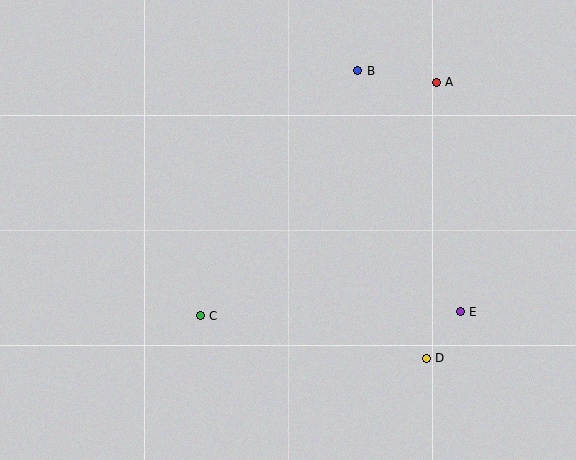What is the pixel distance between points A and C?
The distance between A and C is 332 pixels.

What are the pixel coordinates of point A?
Point A is at (436, 82).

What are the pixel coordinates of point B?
Point B is at (358, 71).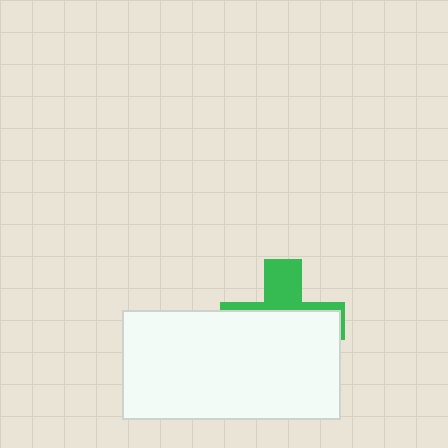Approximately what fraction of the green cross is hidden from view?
Roughly 66% of the green cross is hidden behind the white rectangle.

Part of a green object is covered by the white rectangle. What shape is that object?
It is a cross.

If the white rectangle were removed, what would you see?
You would see the complete green cross.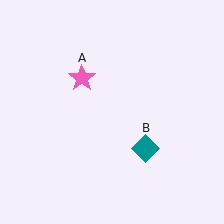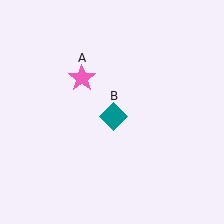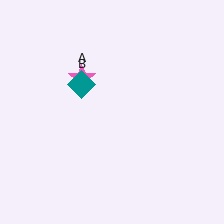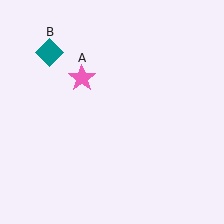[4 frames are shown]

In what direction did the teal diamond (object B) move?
The teal diamond (object B) moved up and to the left.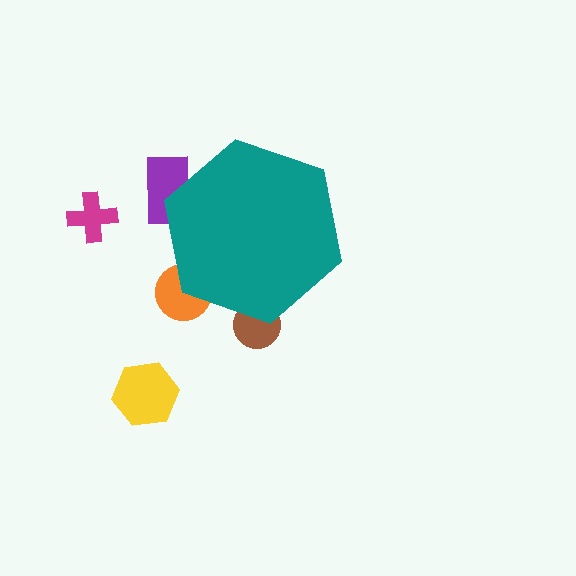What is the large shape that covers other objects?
A teal hexagon.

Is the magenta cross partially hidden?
No, the magenta cross is fully visible.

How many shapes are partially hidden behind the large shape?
3 shapes are partially hidden.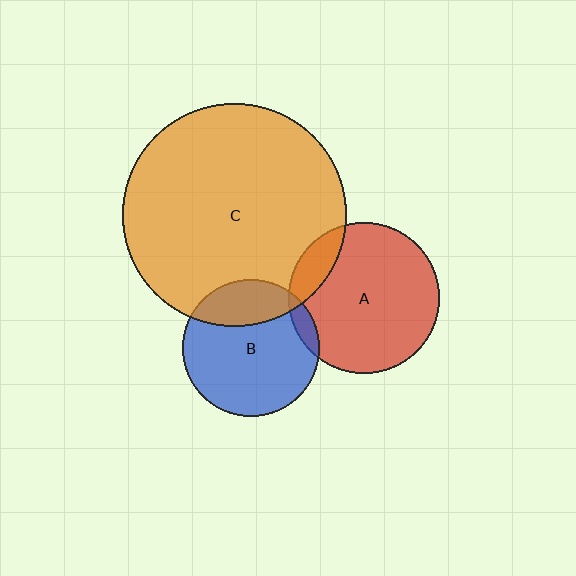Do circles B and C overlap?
Yes.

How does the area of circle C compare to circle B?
Approximately 2.7 times.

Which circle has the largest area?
Circle C (orange).